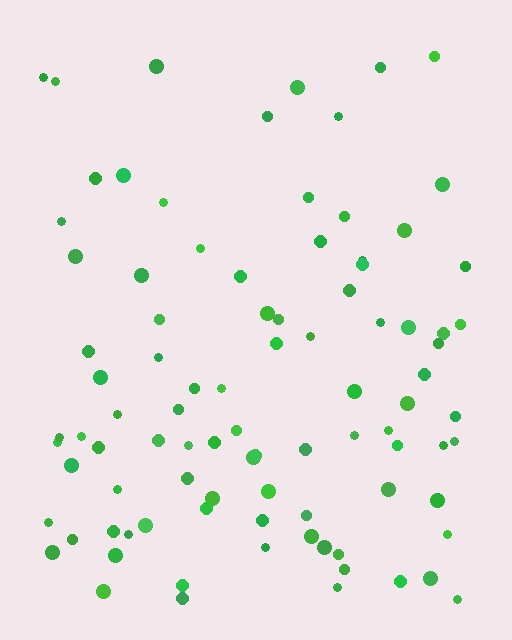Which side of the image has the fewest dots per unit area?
The top.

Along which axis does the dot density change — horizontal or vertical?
Vertical.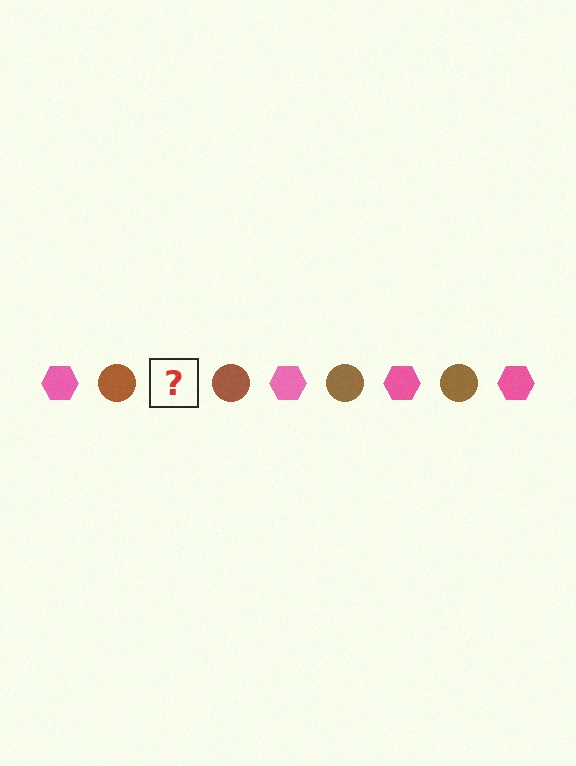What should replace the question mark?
The question mark should be replaced with a pink hexagon.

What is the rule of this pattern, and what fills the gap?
The rule is that the pattern alternates between pink hexagon and brown circle. The gap should be filled with a pink hexagon.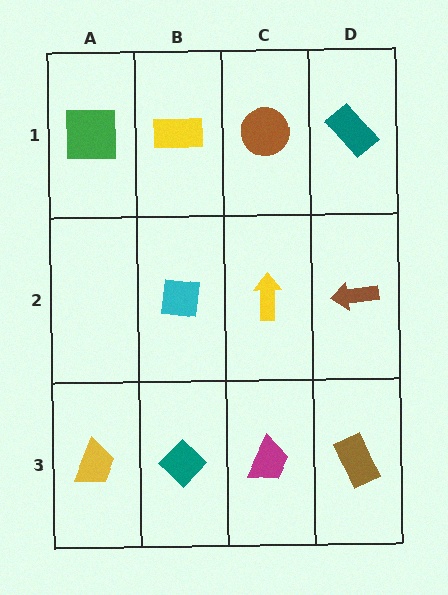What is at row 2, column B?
A cyan square.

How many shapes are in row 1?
4 shapes.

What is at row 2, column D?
A brown arrow.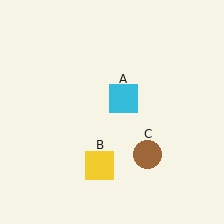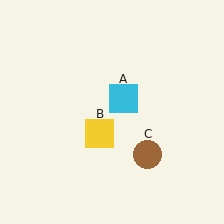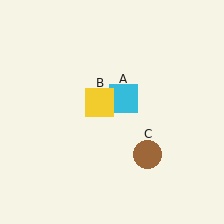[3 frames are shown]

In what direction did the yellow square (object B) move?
The yellow square (object B) moved up.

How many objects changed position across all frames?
1 object changed position: yellow square (object B).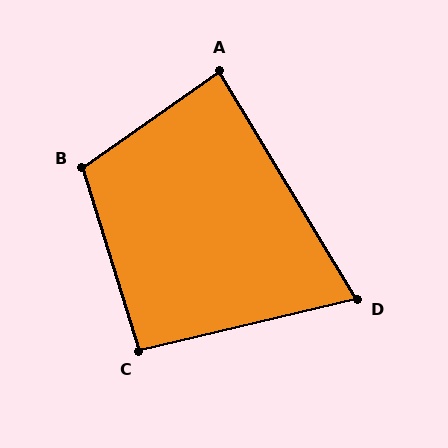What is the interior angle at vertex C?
Approximately 94 degrees (approximately right).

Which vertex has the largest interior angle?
B, at approximately 108 degrees.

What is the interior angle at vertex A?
Approximately 86 degrees (approximately right).